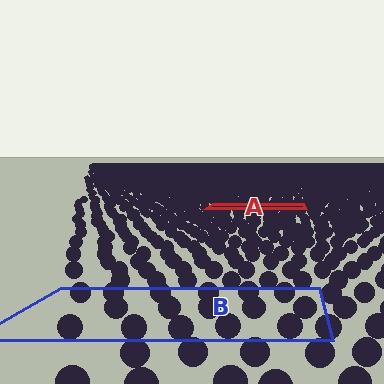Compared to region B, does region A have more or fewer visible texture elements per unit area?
Region A has more texture elements per unit area — they are packed more densely because it is farther away.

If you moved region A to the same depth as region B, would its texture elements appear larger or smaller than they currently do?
They would appear larger. At a closer depth, the same texture elements are projected at a bigger on-screen size.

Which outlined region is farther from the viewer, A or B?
Region A is farther from the viewer — the texture elements inside it appear smaller and more densely packed.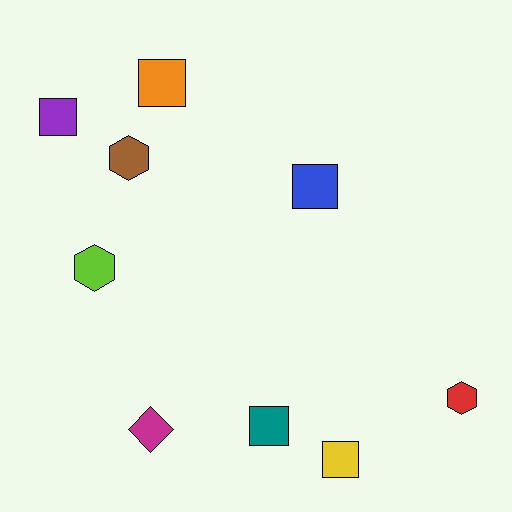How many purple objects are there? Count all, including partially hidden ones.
There is 1 purple object.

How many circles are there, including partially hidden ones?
There are no circles.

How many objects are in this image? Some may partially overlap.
There are 9 objects.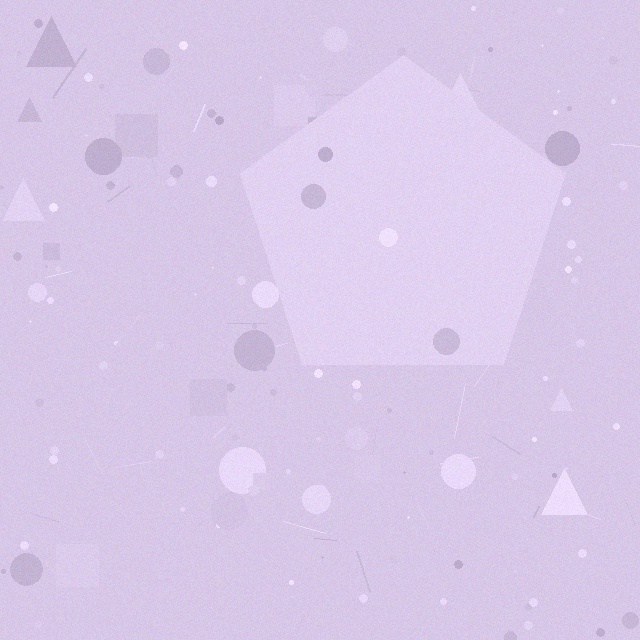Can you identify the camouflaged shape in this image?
The camouflaged shape is a pentagon.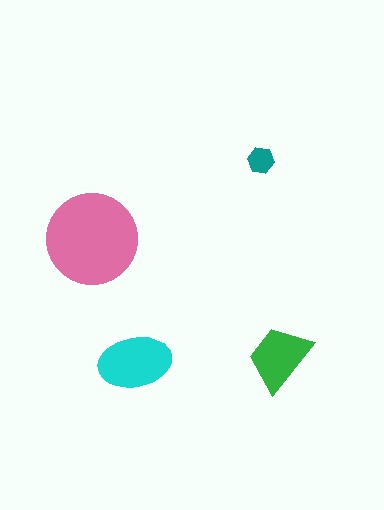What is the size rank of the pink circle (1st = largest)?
1st.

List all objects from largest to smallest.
The pink circle, the cyan ellipse, the green trapezoid, the teal hexagon.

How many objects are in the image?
There are 4 objects in the image.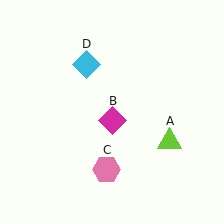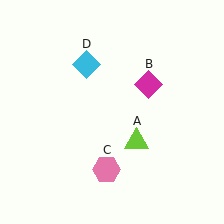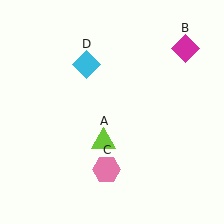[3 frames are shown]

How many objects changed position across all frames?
2 objects changed position: lime triangle (object A), magenta diamond (object B).